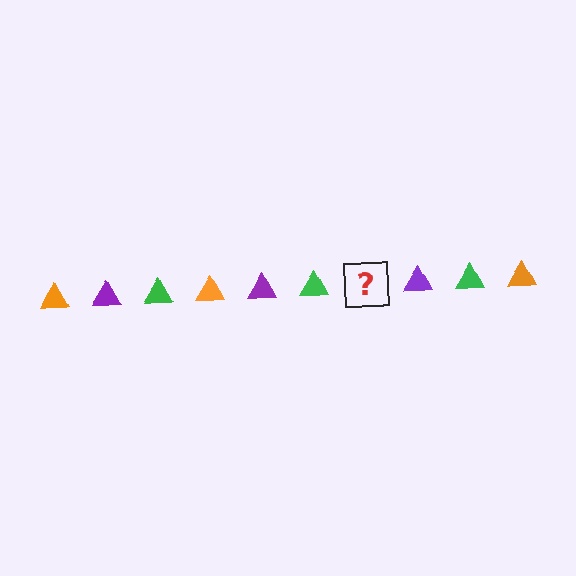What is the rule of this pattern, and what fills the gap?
The rule is that the pattern cycles through orange, purple, green triangles. The gap should be filled with an orange triangle.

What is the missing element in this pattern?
The missing element is an orange triangle.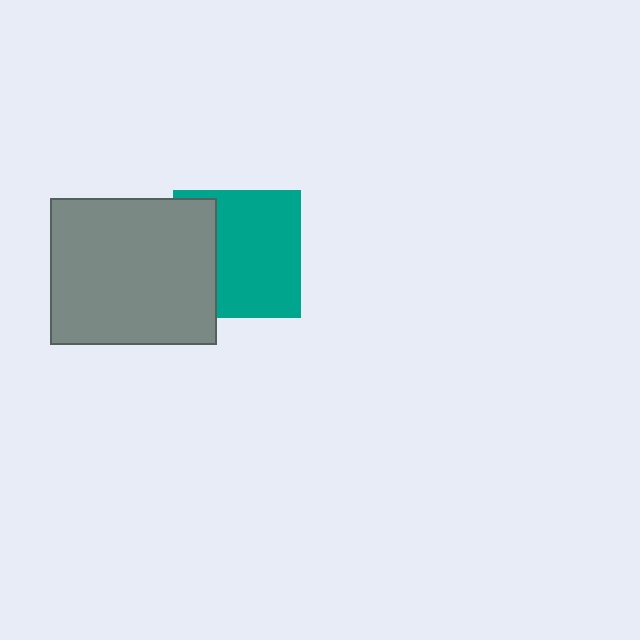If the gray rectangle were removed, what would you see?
You would see the complete teal square.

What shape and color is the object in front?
The object in front is a gray rectangle.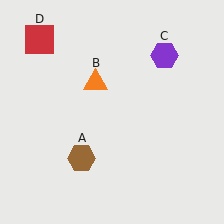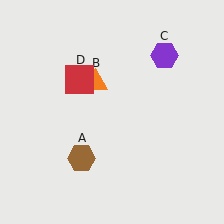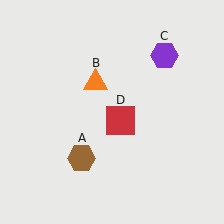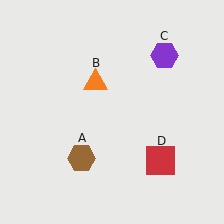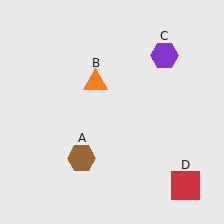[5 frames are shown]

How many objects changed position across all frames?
1 object changed position: red square (object D).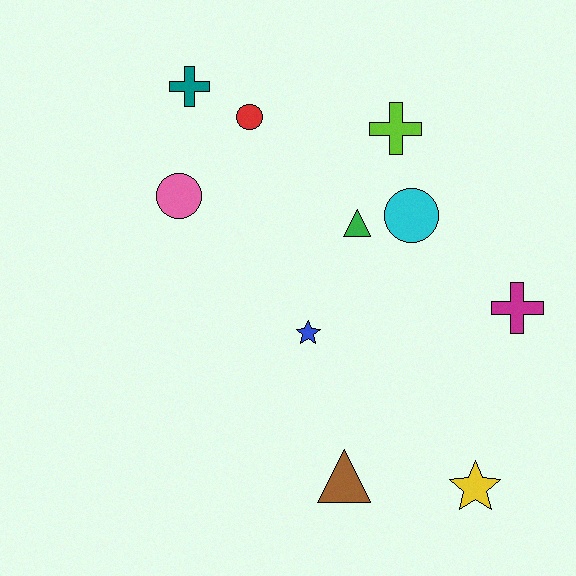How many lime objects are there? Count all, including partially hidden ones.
There is 1 lime object.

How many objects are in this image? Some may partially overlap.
There are 10 objects.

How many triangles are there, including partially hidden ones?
There are 2 triangles.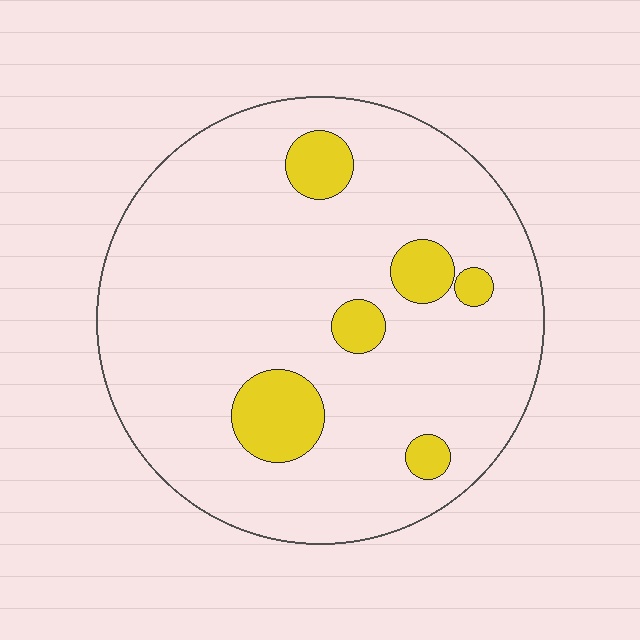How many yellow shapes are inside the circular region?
6.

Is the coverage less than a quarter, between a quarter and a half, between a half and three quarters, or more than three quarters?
Less than a quarter.